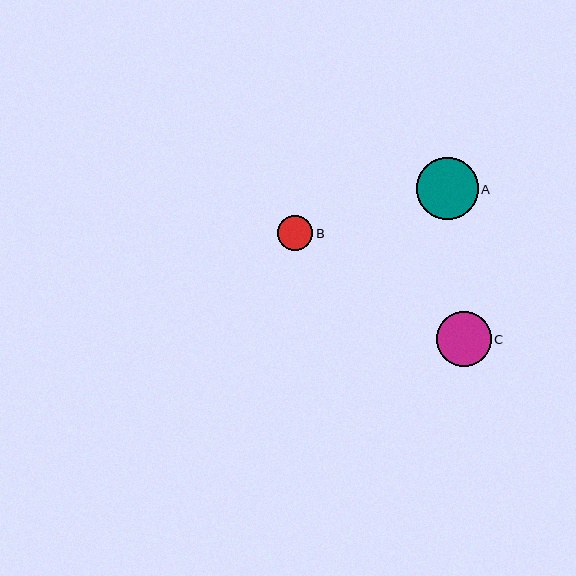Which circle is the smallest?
Circle B is the smallest with a size of approximately 35 pixels.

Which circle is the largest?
Circle A is the largest with a size of approximately 62 pixels.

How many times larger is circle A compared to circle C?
Circle A is approximately 1.1 times the size of circle C.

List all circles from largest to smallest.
From largest to smallest: A, C, B.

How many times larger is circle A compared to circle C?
Circle A is approximately 1.1 times the size of circle C.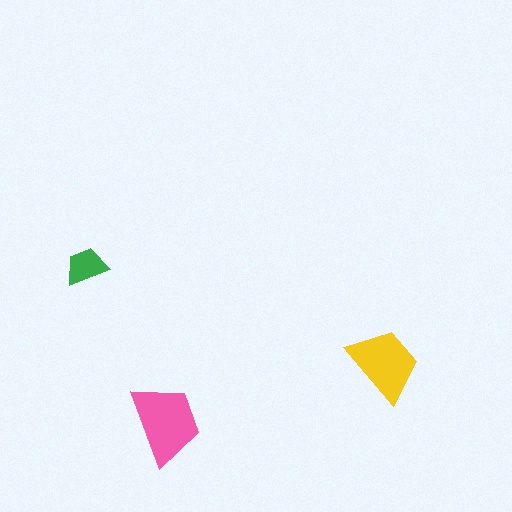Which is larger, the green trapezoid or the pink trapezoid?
The pink one.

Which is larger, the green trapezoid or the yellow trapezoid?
The yellow one.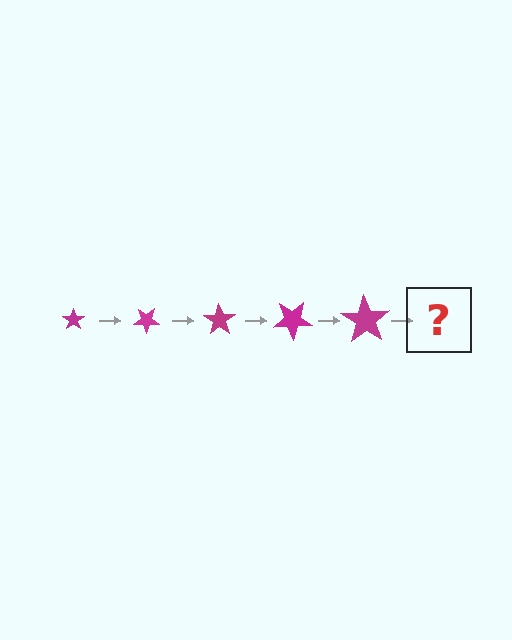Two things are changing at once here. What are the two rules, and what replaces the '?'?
The two rules are that the star grows larger each step and it rotates 35 degrees each step. The '?' should be a star, larger than the previous one and rotated 175 degrees from the start.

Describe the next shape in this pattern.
It should be a star, larger than the previous one and rotated 175 degrees from the start.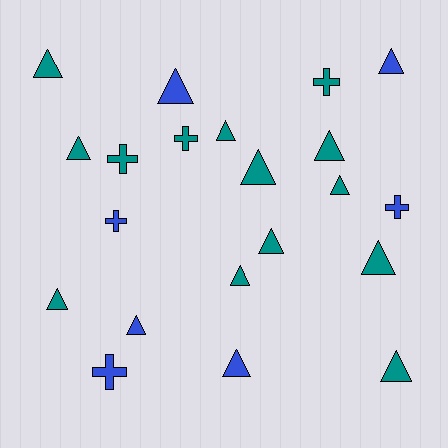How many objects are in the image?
There are 21 objects.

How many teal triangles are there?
There are 11 teal triangles.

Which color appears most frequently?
Teal, with 14 objects.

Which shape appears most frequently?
Triangle, with 15 objects.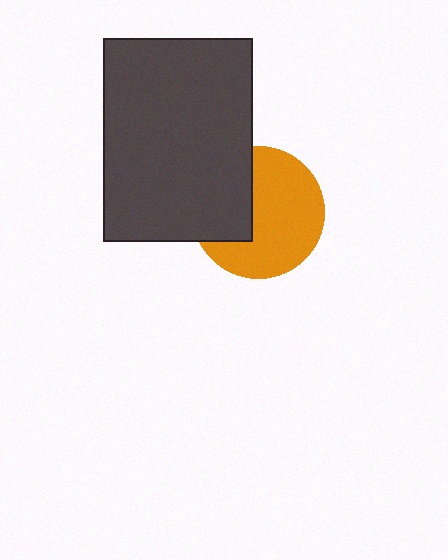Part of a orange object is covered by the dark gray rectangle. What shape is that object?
It is a circle.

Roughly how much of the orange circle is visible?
About half of it is visible (roughly 65%).